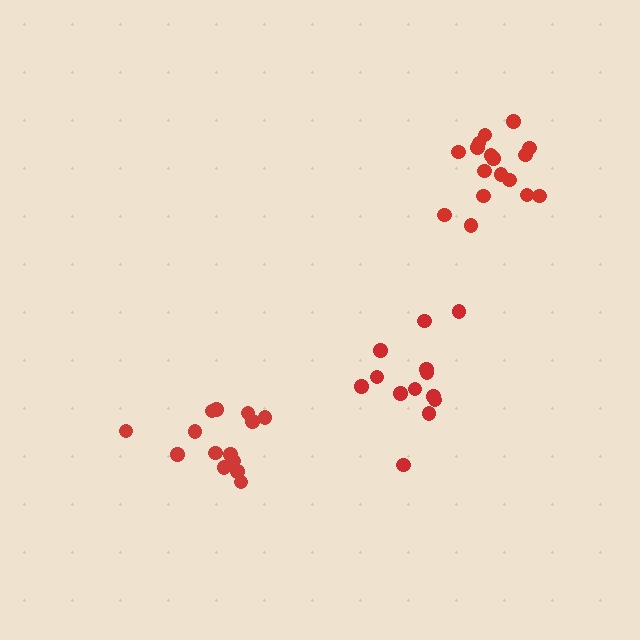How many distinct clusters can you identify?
There are 3 distinct clusters.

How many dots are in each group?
Group 1: 17 dots, Group 2: 14 dots, Group 3: 13 dots (44 total).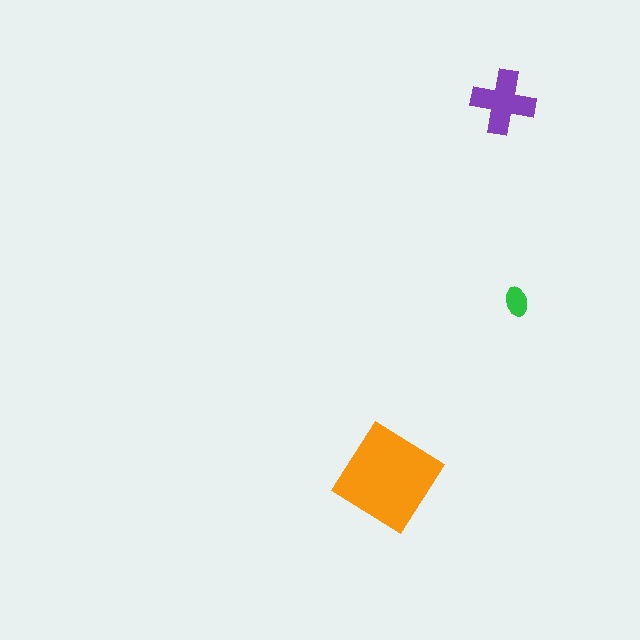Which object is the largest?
The orange diamond.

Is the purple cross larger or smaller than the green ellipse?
Larger.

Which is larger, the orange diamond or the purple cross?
The orange diamond.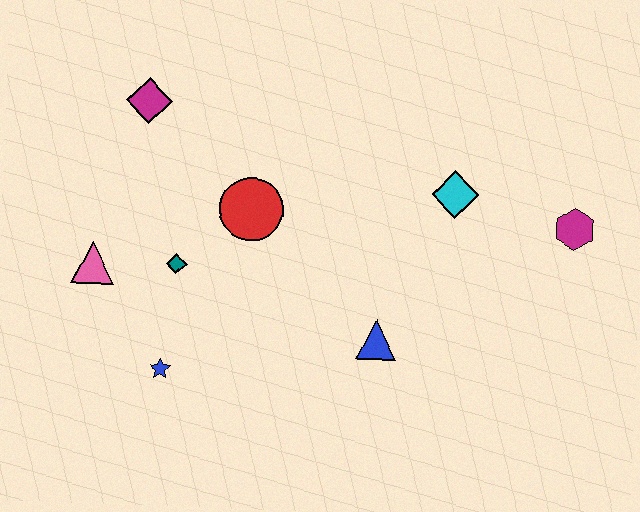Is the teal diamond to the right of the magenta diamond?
Yes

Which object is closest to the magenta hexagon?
The cyan diamond is closest to the magenta hexagon.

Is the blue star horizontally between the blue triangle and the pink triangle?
Yes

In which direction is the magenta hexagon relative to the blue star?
The magenta hexagon is to the right of the blue star.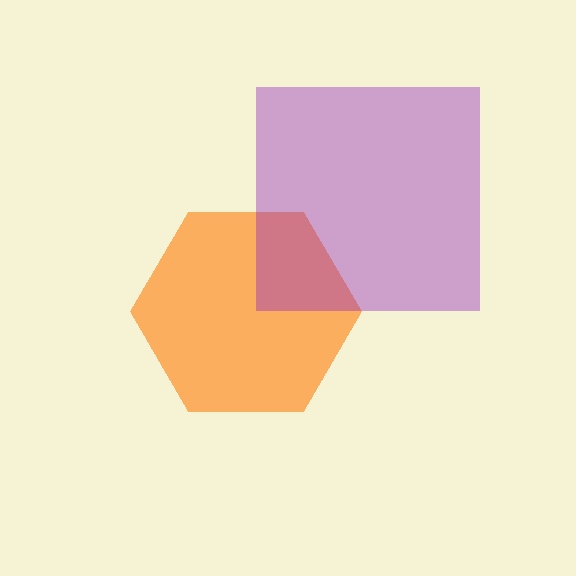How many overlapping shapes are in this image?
There are 2 overlapping shapes in the image.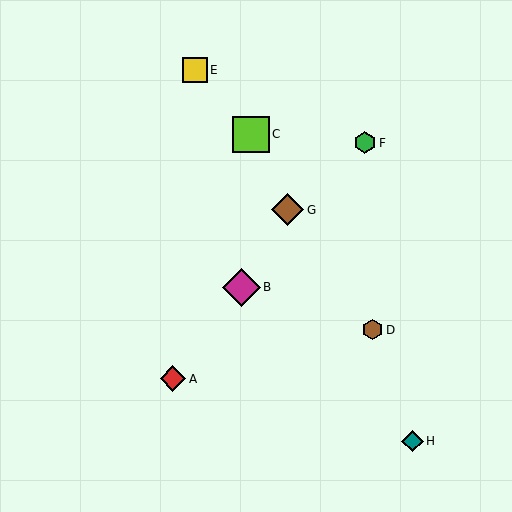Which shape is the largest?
The magenta diamond (labeled B) is the largest.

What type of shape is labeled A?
Shape A is a red diamond.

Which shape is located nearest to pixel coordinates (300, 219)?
The brown diamond (labeled G) at (288, 210) is nearest to that location.